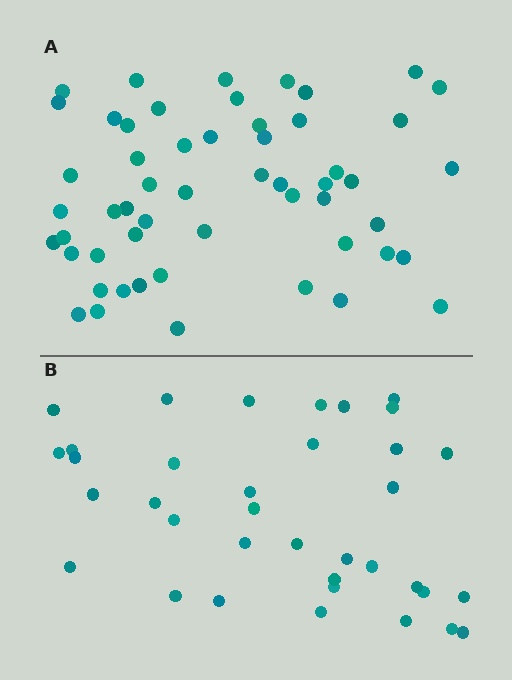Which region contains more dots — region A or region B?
Region A (the top region) has more dots.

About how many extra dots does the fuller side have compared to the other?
Region A has approximately 20 more dots than region B.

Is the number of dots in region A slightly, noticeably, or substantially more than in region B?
Region A has substantially more. The ratio is roughly 1.5 to 1.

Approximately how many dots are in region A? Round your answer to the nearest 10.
About 50 dots. (The exact count is 54, which rounds to 50.)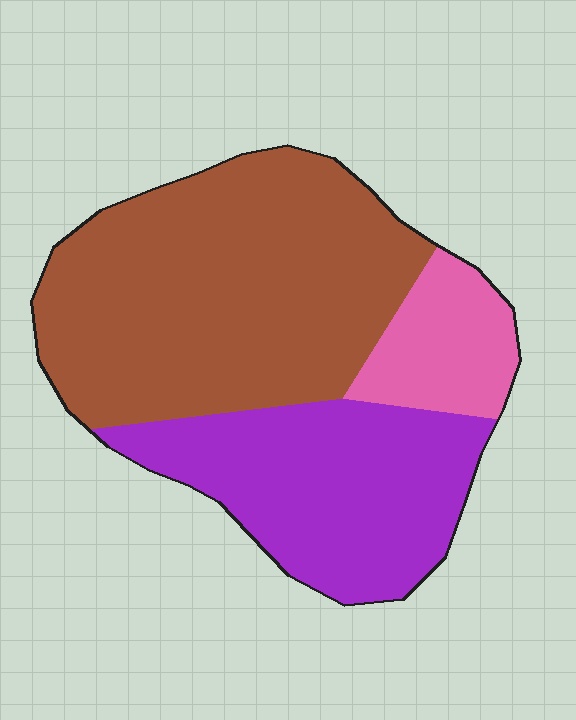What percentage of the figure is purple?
Purple takes up between a quarter and a half of the figure.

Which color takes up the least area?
Pink, at roughly 15%.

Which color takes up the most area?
Brown, at roughly 55%.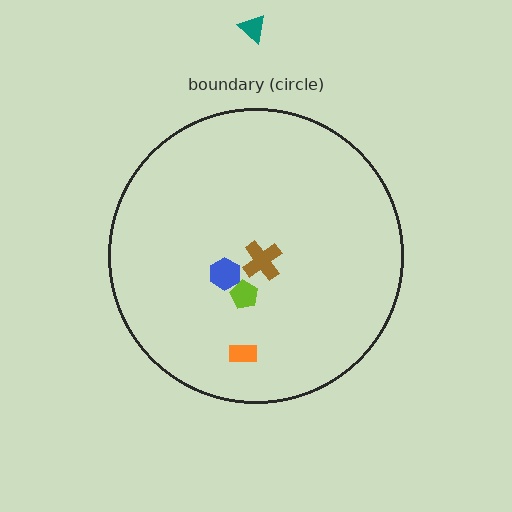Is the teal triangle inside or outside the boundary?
Outside.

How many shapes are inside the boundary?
4 inside, 1 outside.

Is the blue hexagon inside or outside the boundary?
Inside.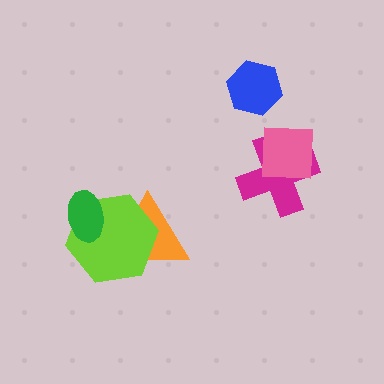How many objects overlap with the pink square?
1 object overlaps with the pink square.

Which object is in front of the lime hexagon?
The green ellipse is in front of the lime hexagon.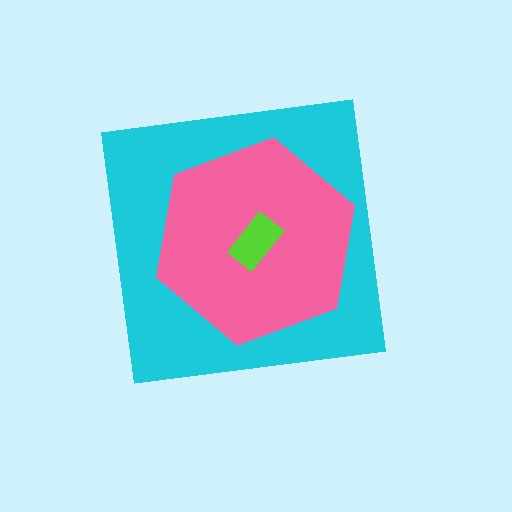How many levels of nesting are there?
3.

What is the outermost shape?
The cyan square.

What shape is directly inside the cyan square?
The pink hexagon.